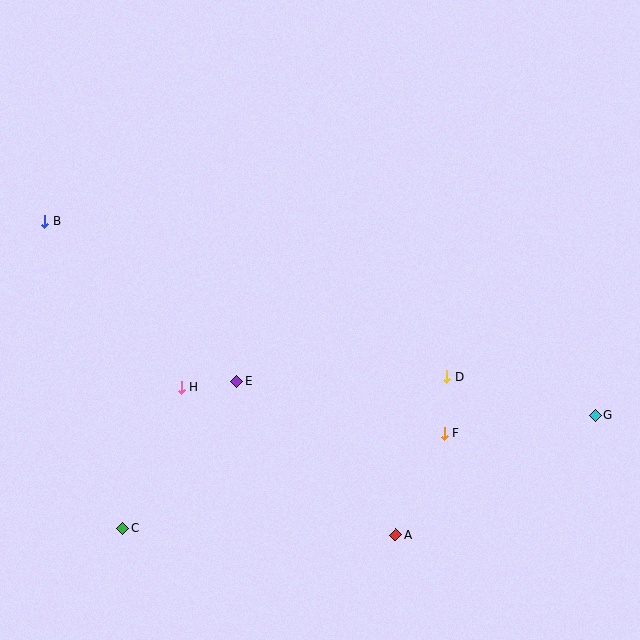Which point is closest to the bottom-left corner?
Point C is closest to the bottom-left corner.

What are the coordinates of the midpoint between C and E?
The midpoint between C and E is at (180, 455).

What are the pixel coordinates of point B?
Point B is at (45, 221).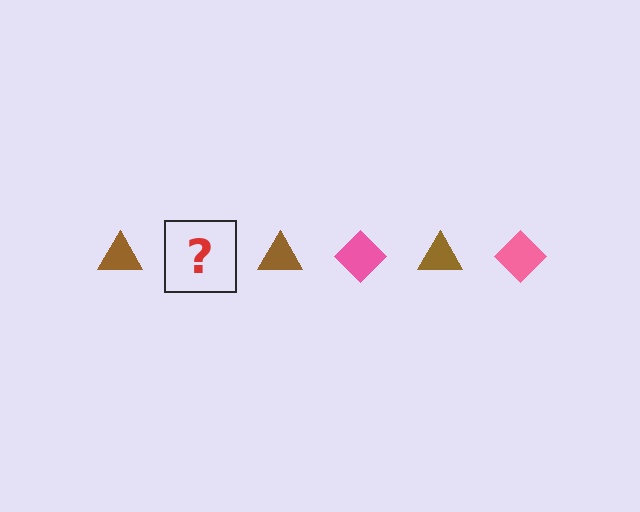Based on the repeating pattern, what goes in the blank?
The blank should be a pink diamond.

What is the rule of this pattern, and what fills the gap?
The rule is that the pattern alternates between brown triangle and pink diamond. The gap should be filled with a pink diamond.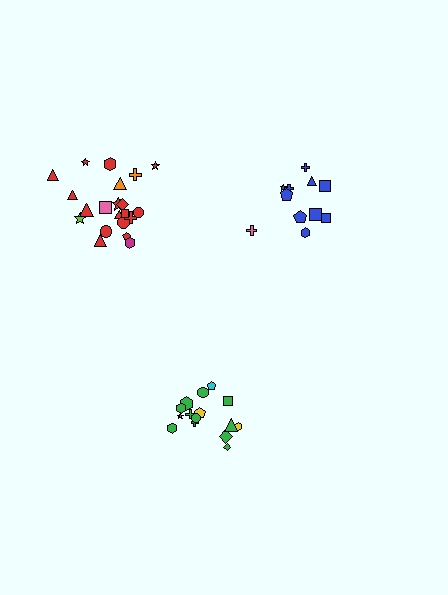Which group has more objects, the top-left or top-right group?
The top-left group.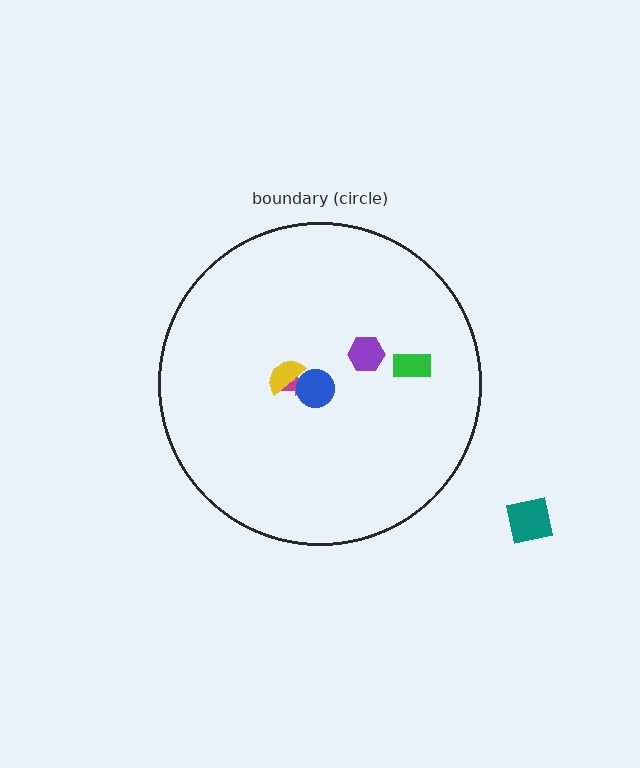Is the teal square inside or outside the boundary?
Outside.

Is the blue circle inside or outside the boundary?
Inside.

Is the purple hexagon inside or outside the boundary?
Inside.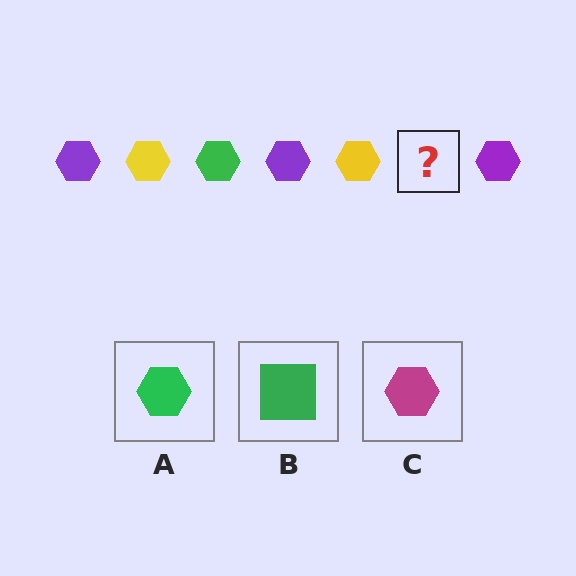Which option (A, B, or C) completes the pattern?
A.